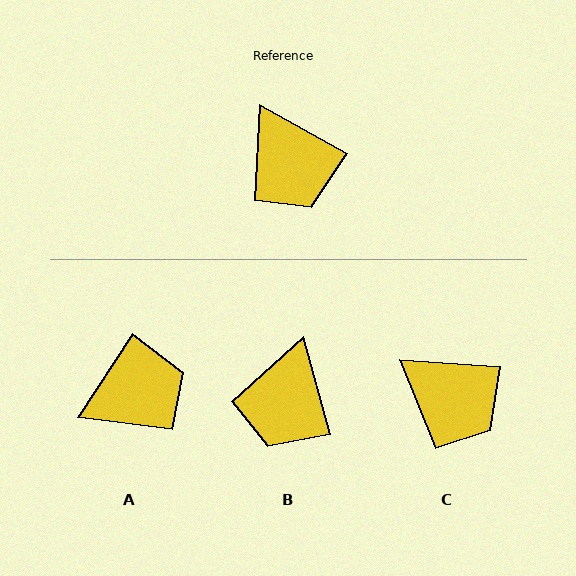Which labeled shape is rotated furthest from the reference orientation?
A, about 86 degrees away.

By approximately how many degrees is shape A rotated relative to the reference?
Approximately 86 degrees counter-clockwise.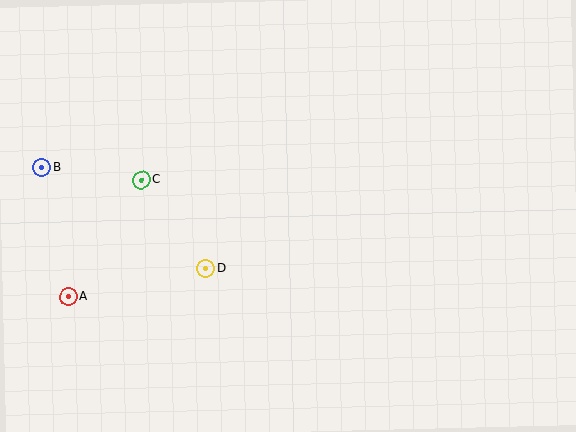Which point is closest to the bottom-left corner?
Point A is closest to the bottom-left corner.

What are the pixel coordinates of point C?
Point C is at (141, 180).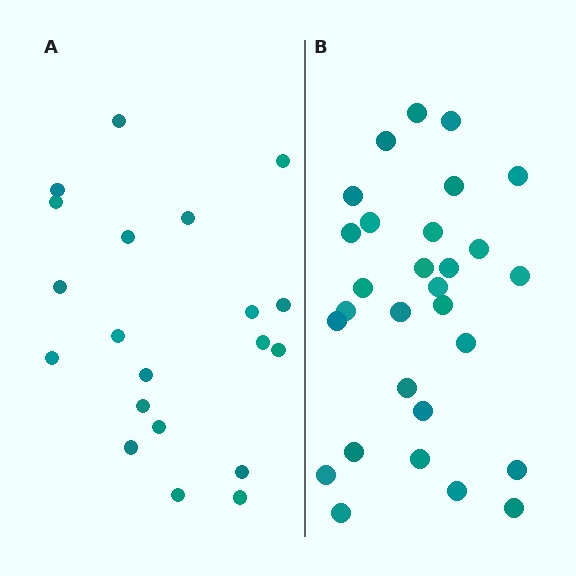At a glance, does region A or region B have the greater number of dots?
Region B (the right region) has more dots.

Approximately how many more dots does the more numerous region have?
Region B has roughly 8 or so more dots than region A.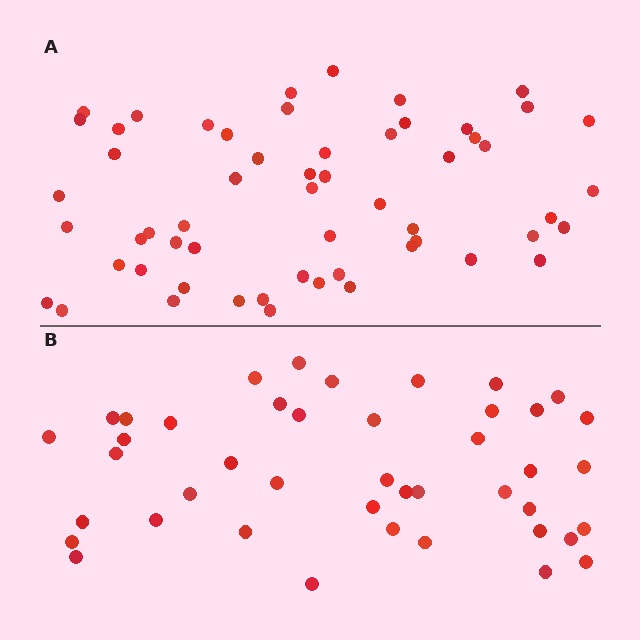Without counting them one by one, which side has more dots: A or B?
Region A (the top region) has more dots.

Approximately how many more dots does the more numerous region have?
Region A has approximately 15 more dots than region B.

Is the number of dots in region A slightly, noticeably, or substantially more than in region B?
Region A has noticeably more, but not dramatically so. The ratio is roughly 1.3 to 1.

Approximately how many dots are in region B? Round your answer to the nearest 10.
About 40 dots. (The exact count is 43, which rounds to 40.)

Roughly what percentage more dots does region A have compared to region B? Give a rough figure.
About 35% more.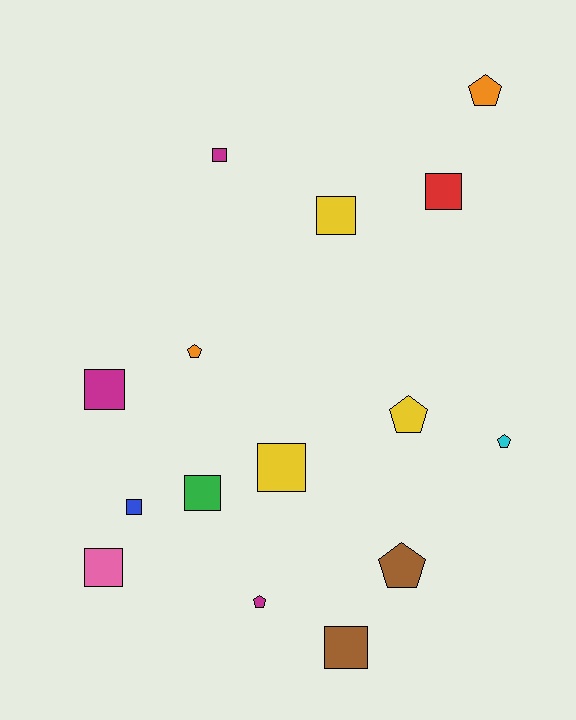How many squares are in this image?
There are 9 squares.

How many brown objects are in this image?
There are 2 brown objects.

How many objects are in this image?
There are 15 objects.